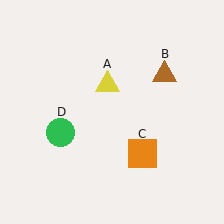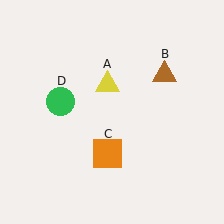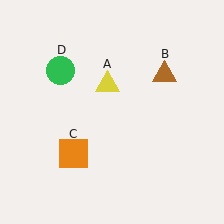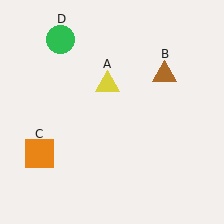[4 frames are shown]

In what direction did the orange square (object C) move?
The orange square (object C) moved left.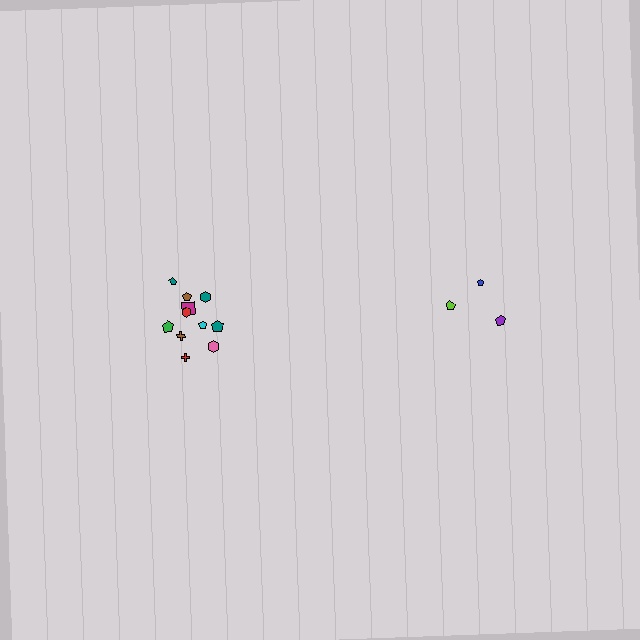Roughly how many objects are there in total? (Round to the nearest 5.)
Roughly 15 objects in total.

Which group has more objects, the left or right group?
The left group.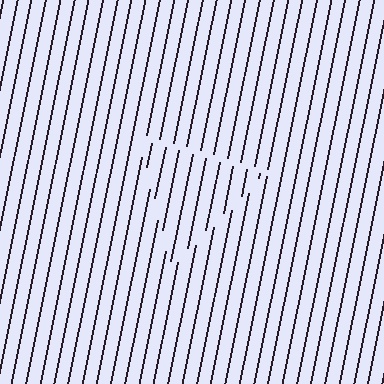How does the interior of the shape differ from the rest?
The interior of the shape contains the same grating, shifted by half a period — the contour is defined by the phase discontinuity where line-ends from the inner and outer gratings abut.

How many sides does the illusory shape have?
3 sides — the line-ends trace a triangle.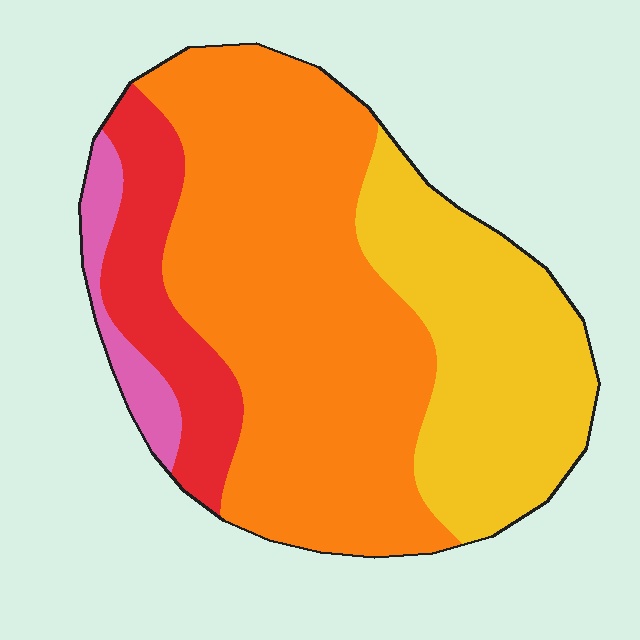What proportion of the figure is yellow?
Yellow takes up about one quarter (1/4) of the figure.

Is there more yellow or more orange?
Orange.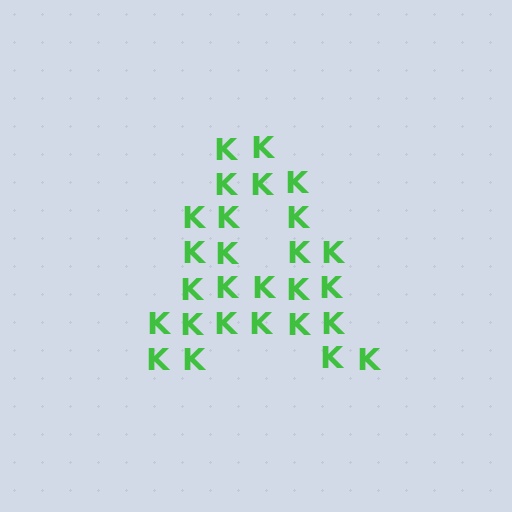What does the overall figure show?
The overall figure shows the letter A.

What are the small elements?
The small elements are letter K's.